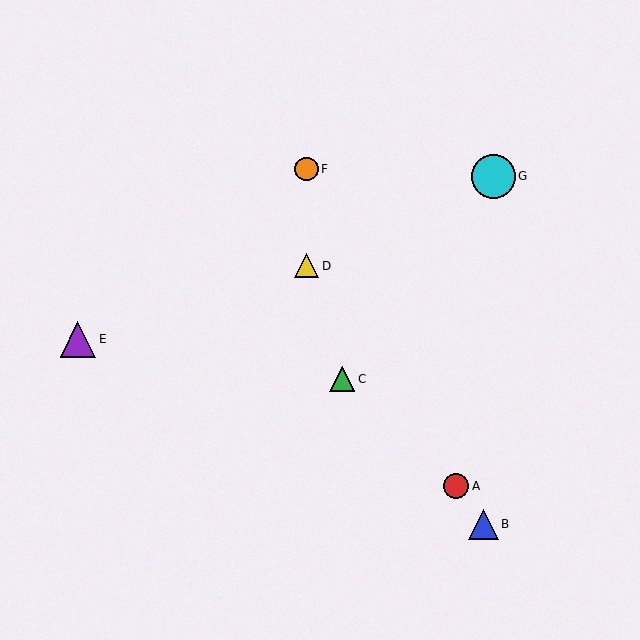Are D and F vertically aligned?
Yes, both are at x≈307.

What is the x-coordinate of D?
Object D is at x≈307.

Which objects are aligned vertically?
Objects D, F are aligned vertically.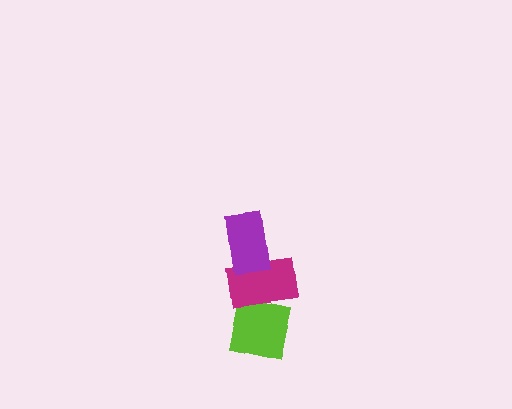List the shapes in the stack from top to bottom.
From top to bottom: the purple rectangle, the magenta rectangle, the lime square.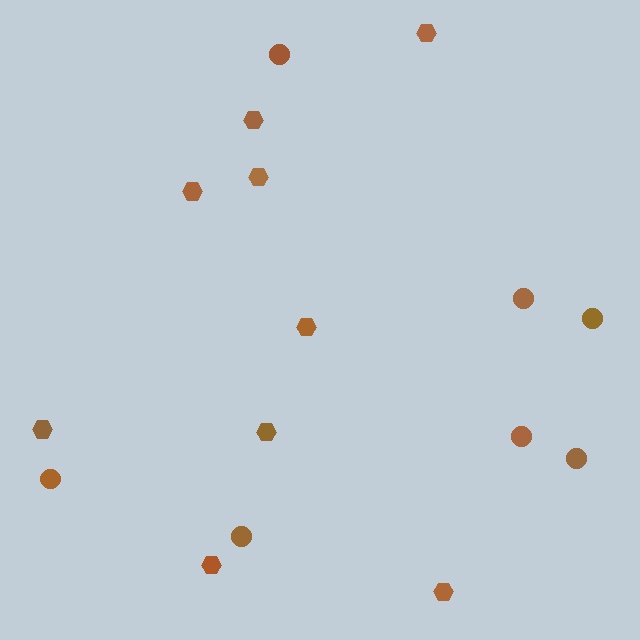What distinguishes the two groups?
There are 2 groups: one group of circles (7) and one group of hexagons (9).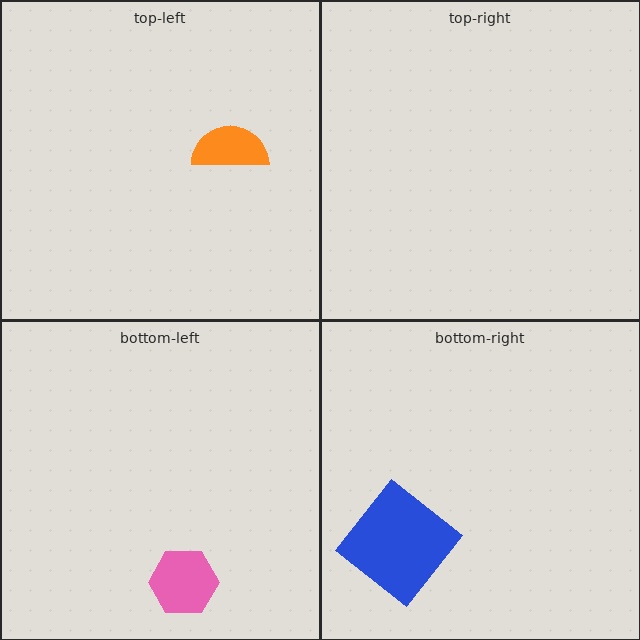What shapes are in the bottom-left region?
The pink hexagon.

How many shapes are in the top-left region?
1.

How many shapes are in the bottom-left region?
1.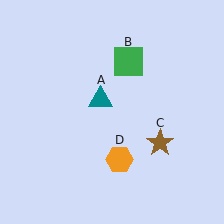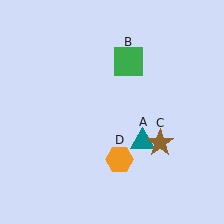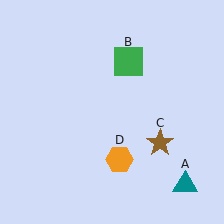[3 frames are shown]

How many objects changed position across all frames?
1 object changed position: teal triangle (object A).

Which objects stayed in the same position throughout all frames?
Green square (object B) and brown star (object C) and orange hexagon (object D) remained stationary.